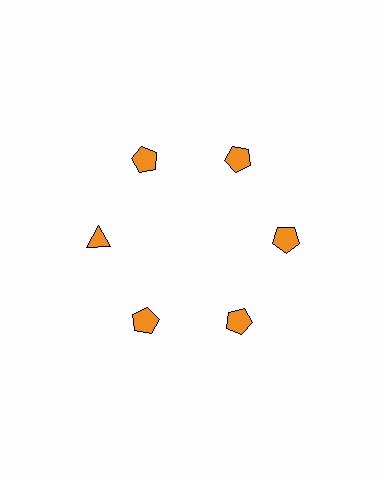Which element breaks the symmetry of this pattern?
The orange triangle at roughly the 9 o'clock position breaks the symmetry. All other shapes are orange pentagons.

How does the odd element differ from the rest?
It has a different shape: triangle instead of pentagon.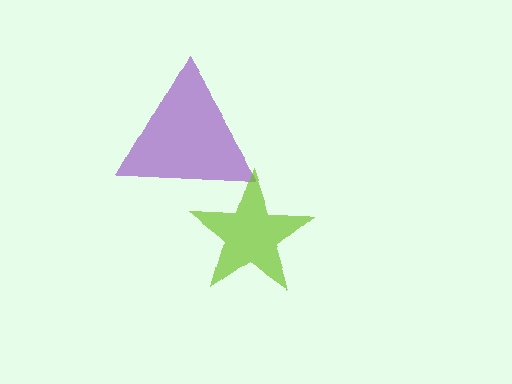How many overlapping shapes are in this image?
There are 2 overlapping shapes in the image.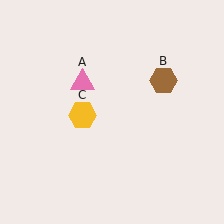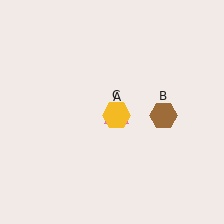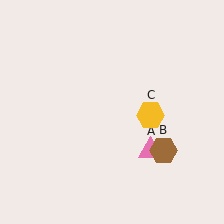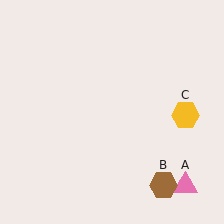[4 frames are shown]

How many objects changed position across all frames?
3 objects changed position: pink triangle (object A), brown hexagon (object B), yellow hexagon (object C).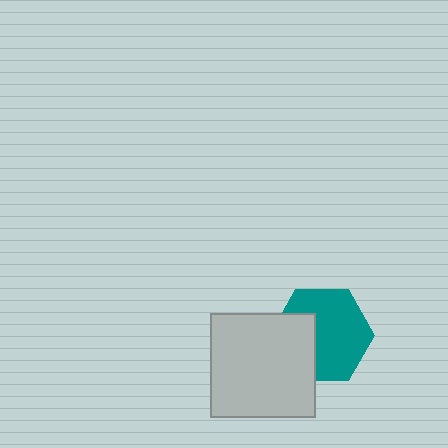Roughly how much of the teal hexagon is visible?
Most of it is visible (roughly 67%).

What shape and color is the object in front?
The object in front is a light gray square.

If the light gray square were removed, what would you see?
You would see the complete teal hexagon.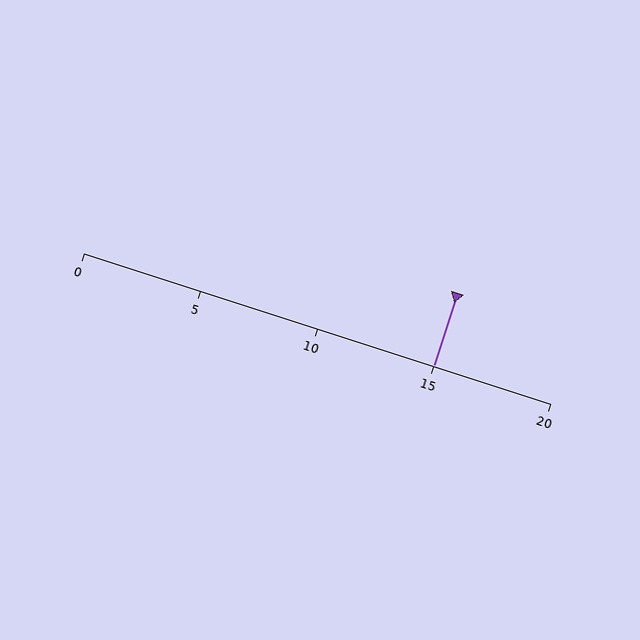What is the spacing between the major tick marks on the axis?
The major ticks are spaced 5 apart.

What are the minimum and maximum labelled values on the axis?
The axis runs from 0 to 20.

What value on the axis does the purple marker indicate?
The marker indicates approximately 15.